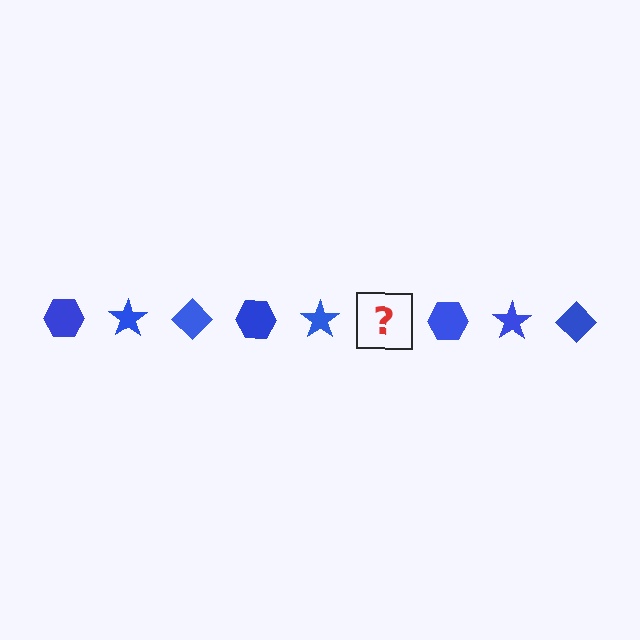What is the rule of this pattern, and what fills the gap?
The rule is that the pattern cycles through hexagon, star, diamond shapes in blue. The gap should be filled with a blue diamond.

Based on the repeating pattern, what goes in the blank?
The blank should be a blue diamond.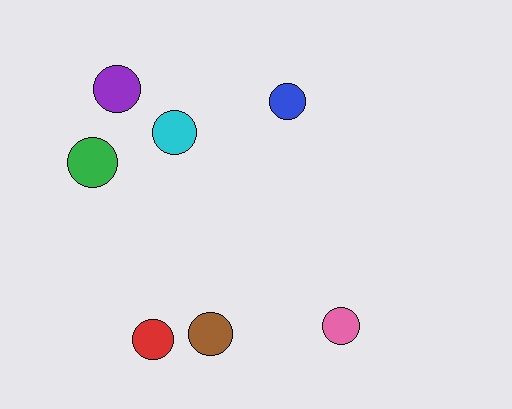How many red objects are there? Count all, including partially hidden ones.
There is 1 red object.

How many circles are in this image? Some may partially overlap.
There are 7 circles.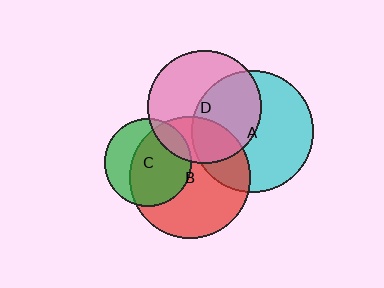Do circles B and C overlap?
Yes.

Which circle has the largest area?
Circle A (cyan).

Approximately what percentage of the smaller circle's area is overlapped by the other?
Approximately 65%.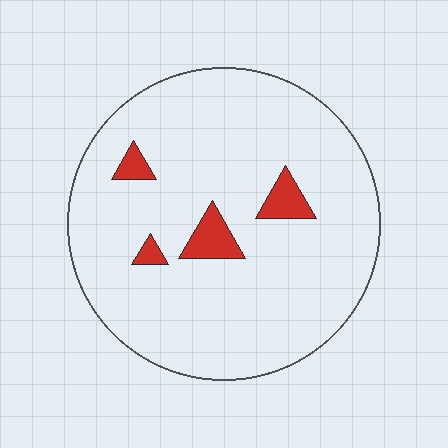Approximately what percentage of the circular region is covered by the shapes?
Approximately 5%.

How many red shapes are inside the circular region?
4.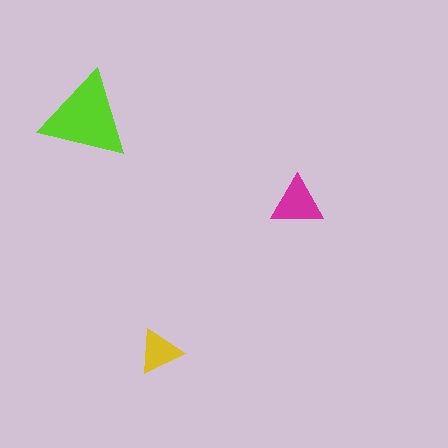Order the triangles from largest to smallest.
the lime one, the magenta one, the yellow one.